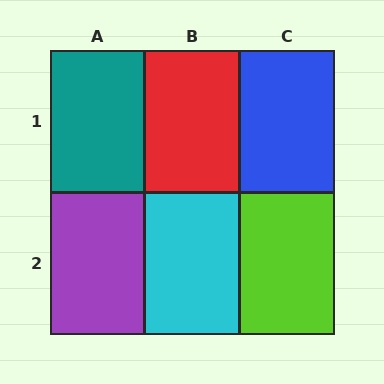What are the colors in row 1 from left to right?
Teal, red, blue.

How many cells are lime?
1 cell is lime.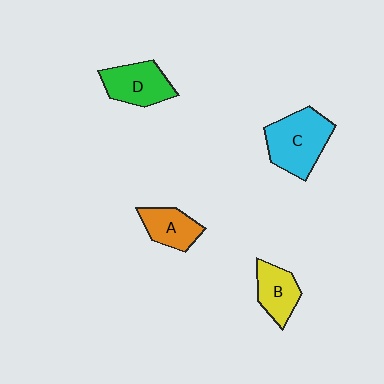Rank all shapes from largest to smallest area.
From largest to smallest: C (cyan), D (green), B (yellow), A (orange).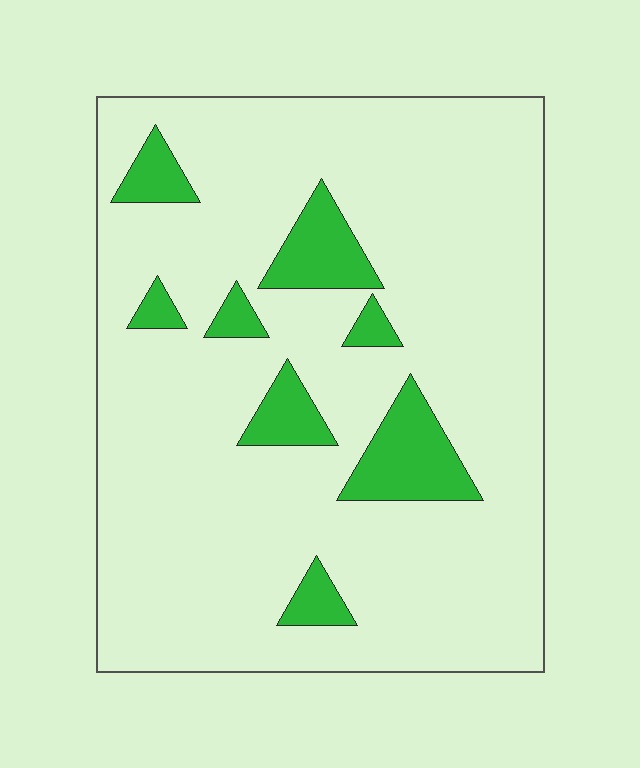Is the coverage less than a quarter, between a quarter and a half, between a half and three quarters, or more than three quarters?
Less than a quarter.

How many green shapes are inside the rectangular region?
8.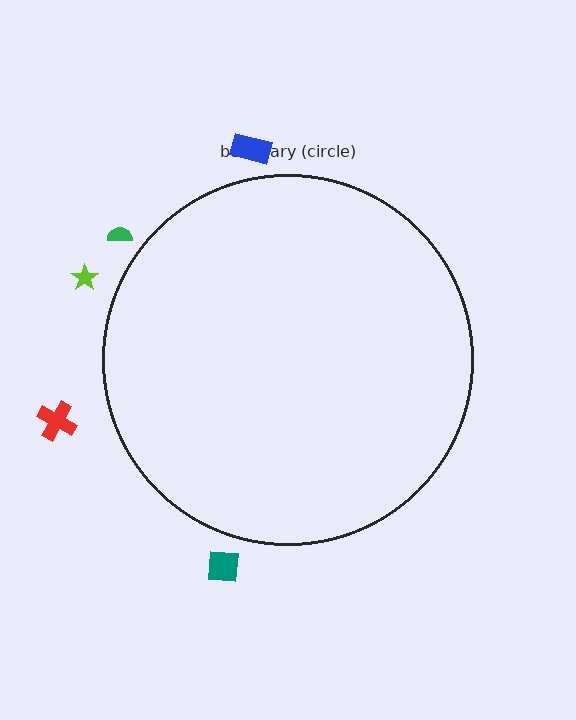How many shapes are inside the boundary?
0 inside, 5 outside.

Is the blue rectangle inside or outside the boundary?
Outside.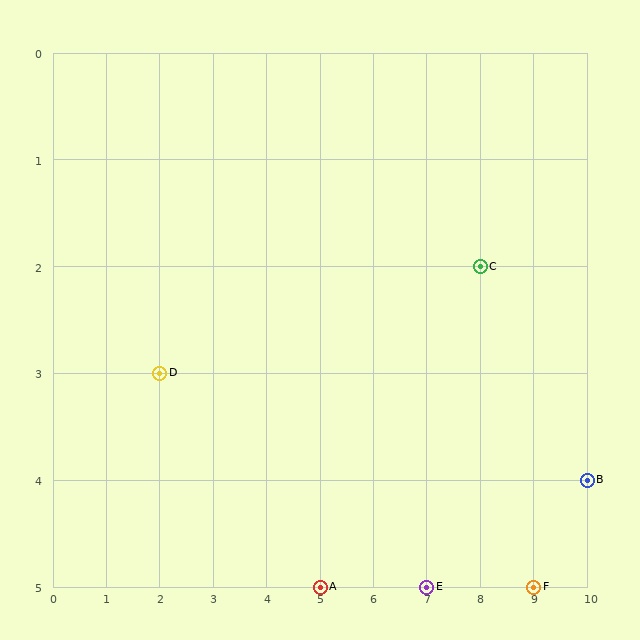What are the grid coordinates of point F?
Point F is at grid coordinates (9, 5).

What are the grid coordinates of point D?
Point D is at grid coordinates (2, 3).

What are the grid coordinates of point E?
Point E is at grid coordinates (7, 5).